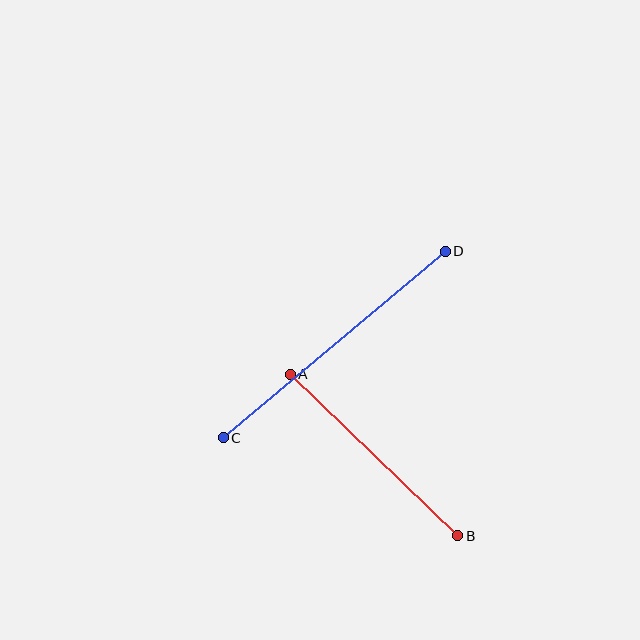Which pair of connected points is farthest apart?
Points C and D are farthest apart.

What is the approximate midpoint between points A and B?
The midpoint is at approximately (374, 455) pixels.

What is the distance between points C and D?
The distance is approximately 290 pixels.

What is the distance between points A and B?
The distance is approximately 233 pixels.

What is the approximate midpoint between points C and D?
The midpoint is at approximately (334, 344) pixels.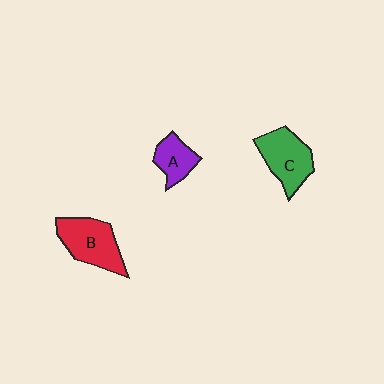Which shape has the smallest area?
Shape A (purple).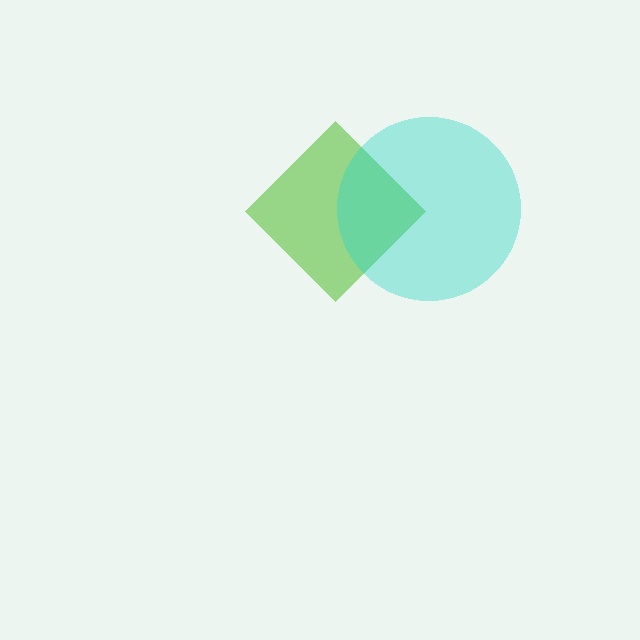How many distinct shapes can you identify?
There are 2 distinct shapes: a lime diamond, a cyan circle.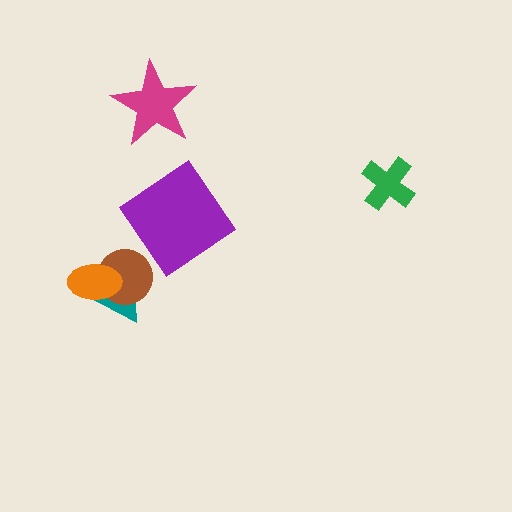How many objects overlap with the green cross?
0 objects overlap with the green cross.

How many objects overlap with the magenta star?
0 objects overlap with the magenta star.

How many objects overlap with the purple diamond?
0 objects overlap with the purple diamond.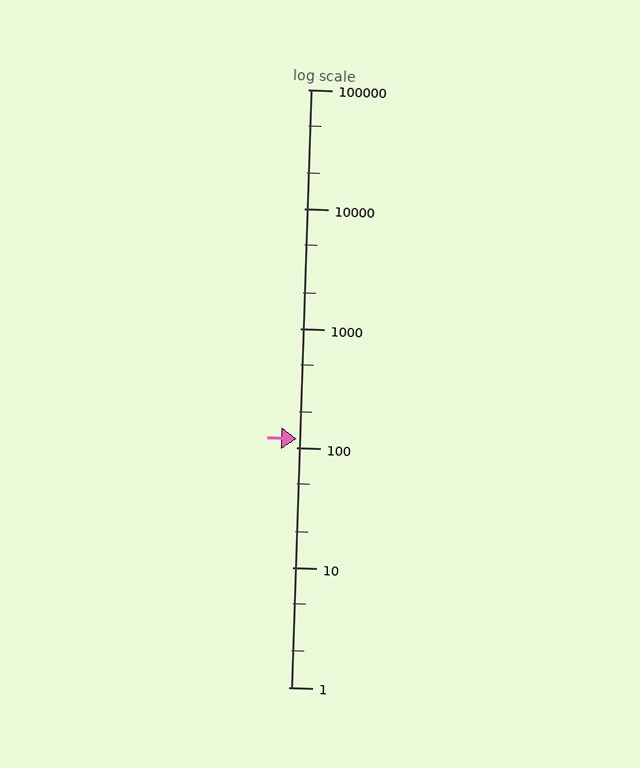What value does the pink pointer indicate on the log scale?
The pointer indicates approximately 120.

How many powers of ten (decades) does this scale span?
The scale spans 5 decades, from 1 to 100000.